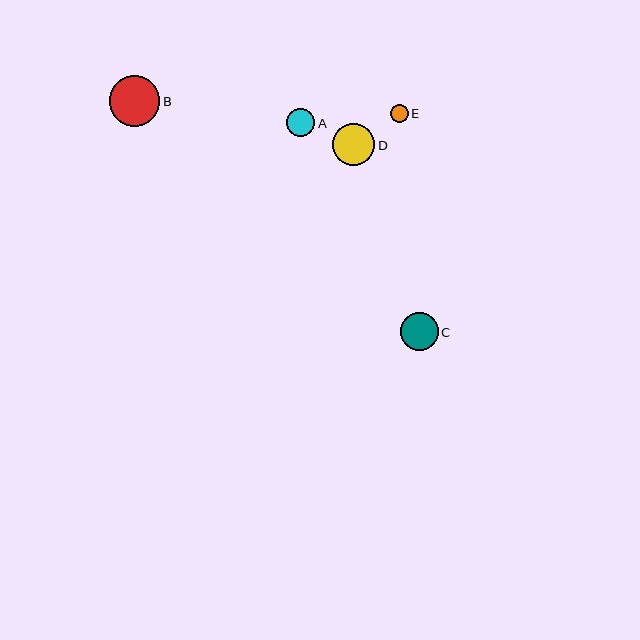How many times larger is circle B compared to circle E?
Circle B is approximately 2.9 times the size of circle E.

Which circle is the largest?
Circle B is the largest with a size of approximately 51 pixels.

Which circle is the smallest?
Circle E is the smallest with a size of approximately 18 pixels.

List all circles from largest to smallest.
From largest to smallest: B, D, C, A, E.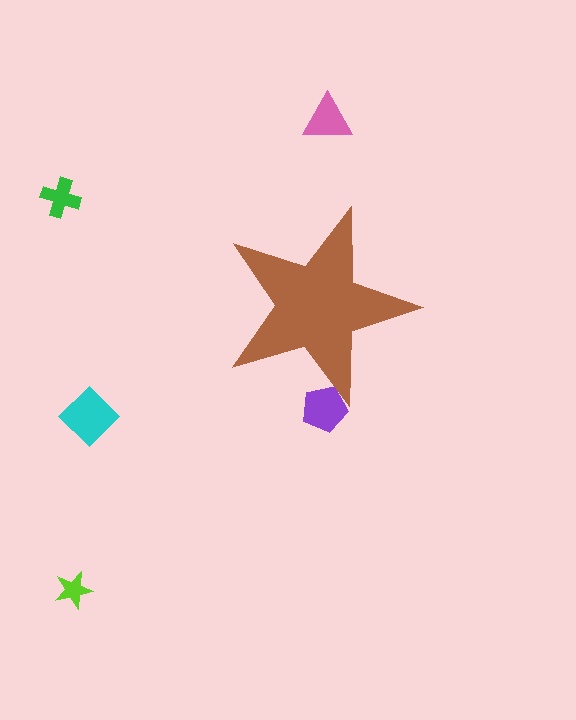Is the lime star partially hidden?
No, the lime star is fully visible.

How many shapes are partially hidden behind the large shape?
1 shape is partially hidden.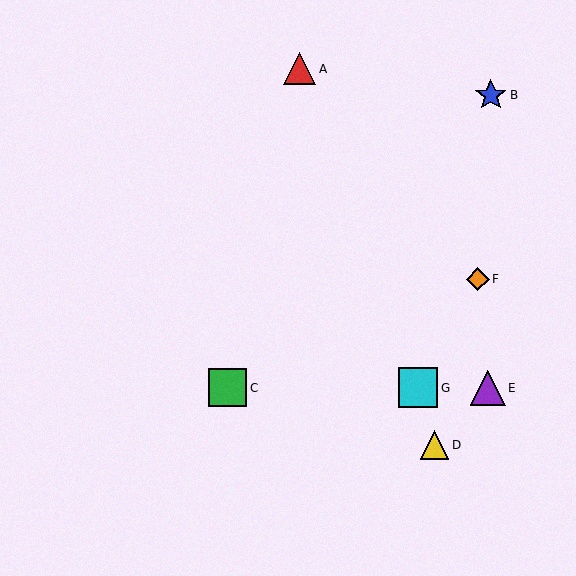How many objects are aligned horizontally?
3 objects (C, E, G) are aligned horizontally.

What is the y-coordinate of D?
Object D is at y≈445.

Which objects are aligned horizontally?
Objects C, E, G are aligned horizontally.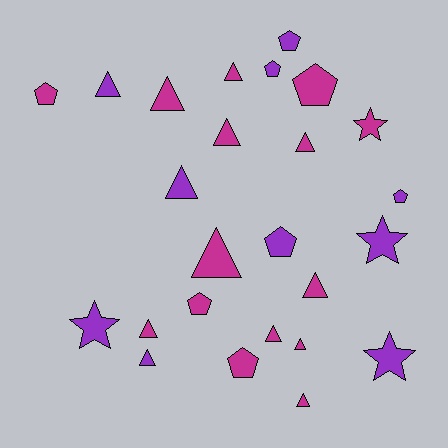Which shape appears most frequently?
Triangle, with 13 objects.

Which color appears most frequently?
Magenta, with 15 objects.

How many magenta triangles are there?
There are 10 magenta triangles.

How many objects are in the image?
There are 25 objects.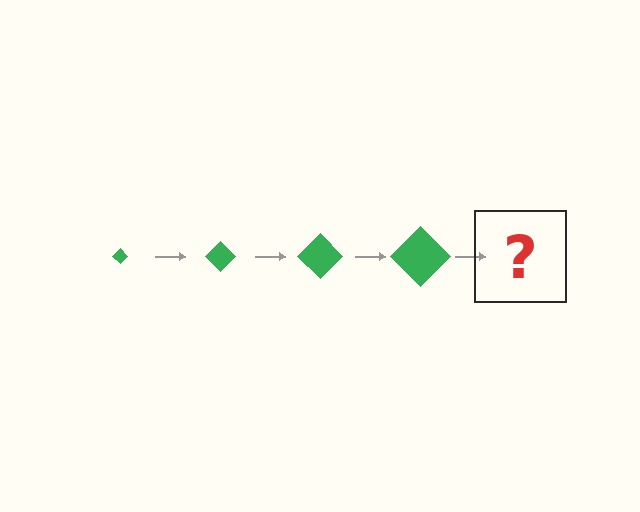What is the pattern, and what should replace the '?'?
The pattern is that the diamond gets progressively larger each step. The '?' should be a green diamond, larger than the previous one.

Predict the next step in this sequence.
The next step is a green diamond, larger than the previous one.